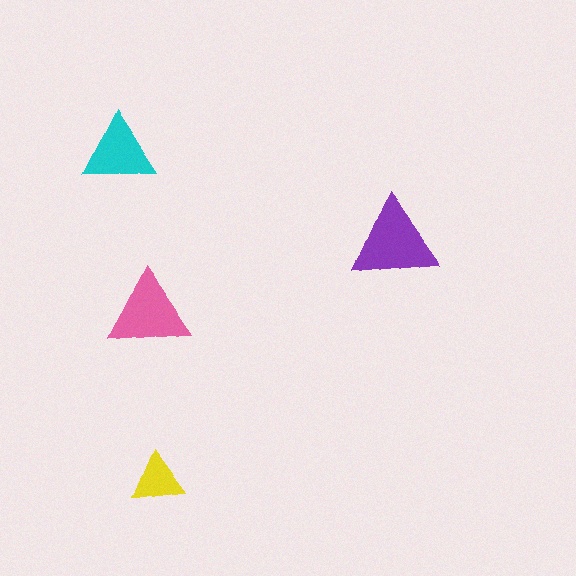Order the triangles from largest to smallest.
the purple one, the pink one, the cyan one, the yellow one.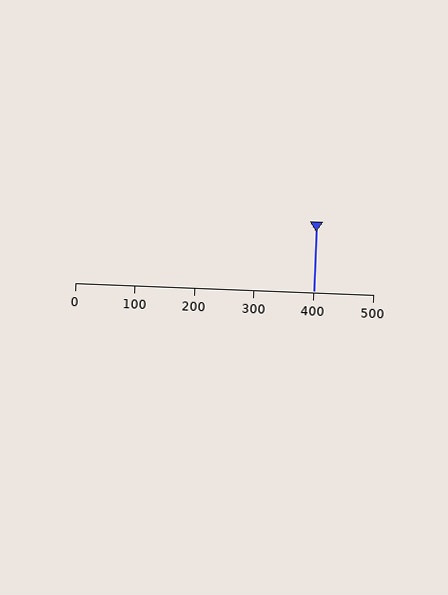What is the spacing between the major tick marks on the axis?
The major ticks are spaced 100 apart.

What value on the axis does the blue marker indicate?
The marker indicates approximately 400.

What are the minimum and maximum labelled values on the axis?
The axis runs from 0 to 500.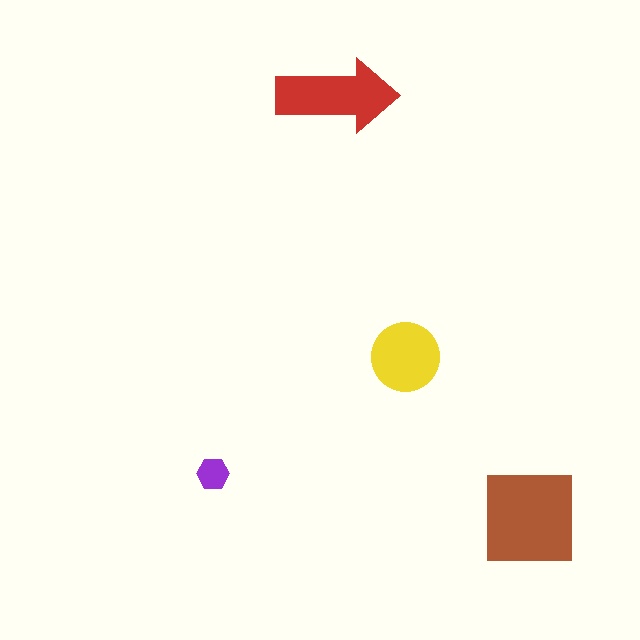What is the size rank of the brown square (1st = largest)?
1st.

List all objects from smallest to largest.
The purple hexagon, the yellow circle, the red arrow, the brown square.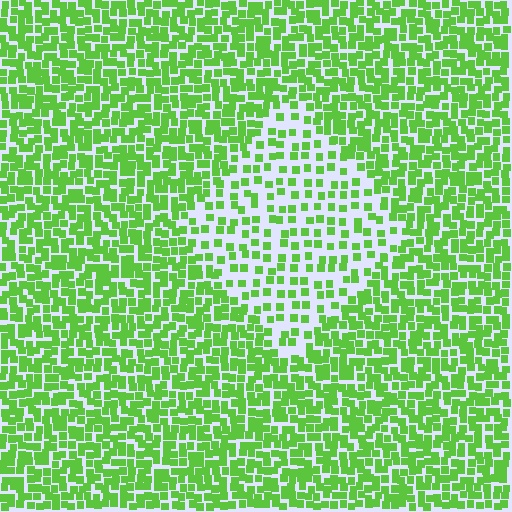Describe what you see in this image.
The image contains small lime elements arranged at two different densities. A diamond-shaped region is visible where the elements are less densely packed than the surrounding area.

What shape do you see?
I see a diamond.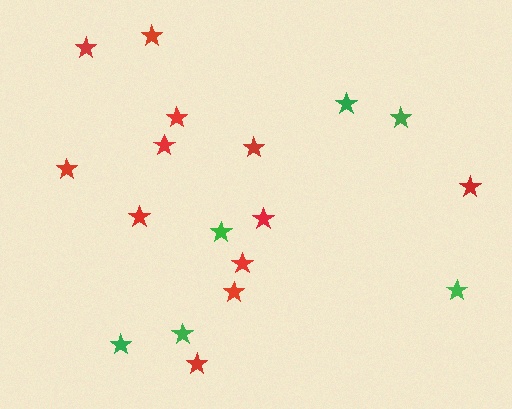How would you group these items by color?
There are 2 groups: one group of green stars (6) and one group of red stars (12).